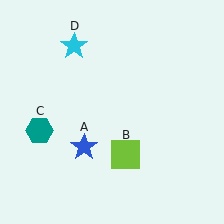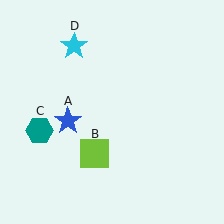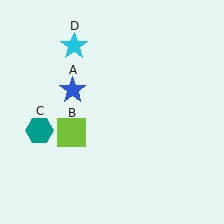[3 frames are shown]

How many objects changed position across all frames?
2 objects changed position: blue star (object A), lime square (object B).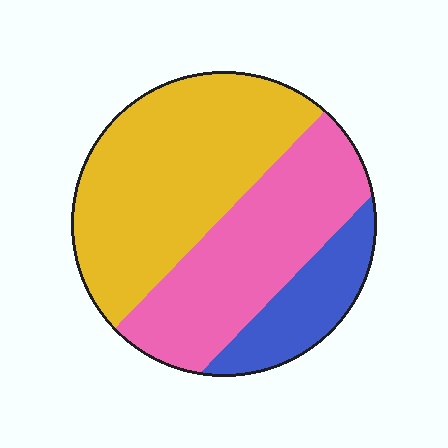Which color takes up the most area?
Yellow, at roughly 45%.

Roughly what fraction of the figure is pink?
Pink takes up about three eighths (3/8) of the figure.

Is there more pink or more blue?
Pink.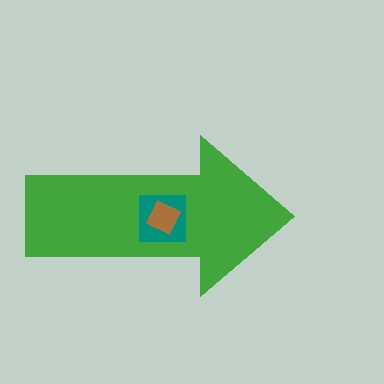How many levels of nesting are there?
3.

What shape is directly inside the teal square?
The brown diamond.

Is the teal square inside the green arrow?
Yes.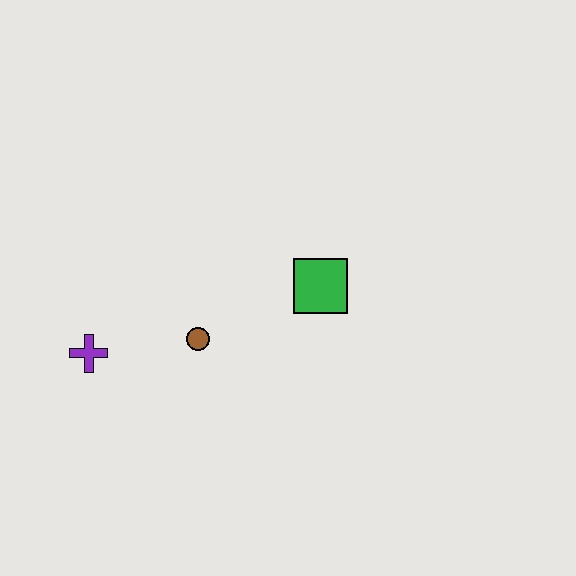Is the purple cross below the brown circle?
Yes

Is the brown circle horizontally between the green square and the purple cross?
Yes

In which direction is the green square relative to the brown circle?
The green square is to the right of the brown circle.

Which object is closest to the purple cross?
The brown circle is closest to the purple cross.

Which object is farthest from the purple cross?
The green square is farthest from the purple cross.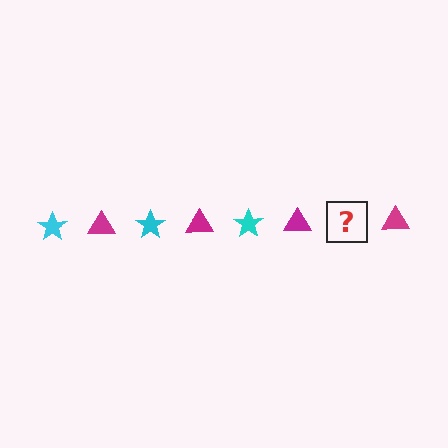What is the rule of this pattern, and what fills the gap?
The rule is that the pattern alternates between cyan star and magenta triangle. The gap should be filled with a cyan star.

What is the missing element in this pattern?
The missing element is a cyan star.